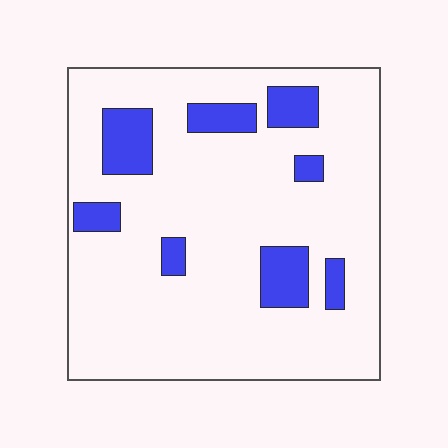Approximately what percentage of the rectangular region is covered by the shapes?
Approximately 15%.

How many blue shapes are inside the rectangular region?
8.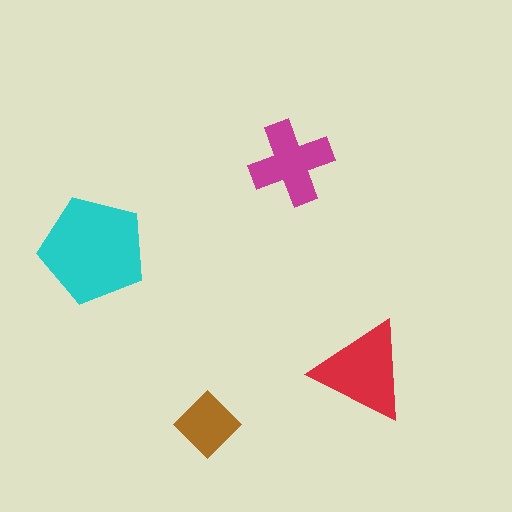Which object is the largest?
The cyan pentagon.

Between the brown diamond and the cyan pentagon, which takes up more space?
The cyan pentagon.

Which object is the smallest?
The brown diamond.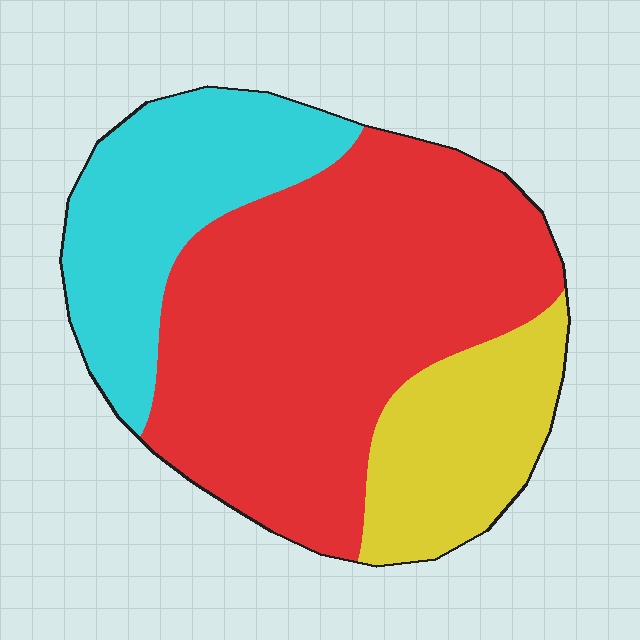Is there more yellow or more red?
Red.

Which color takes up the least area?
Yellow, at roughly 20%.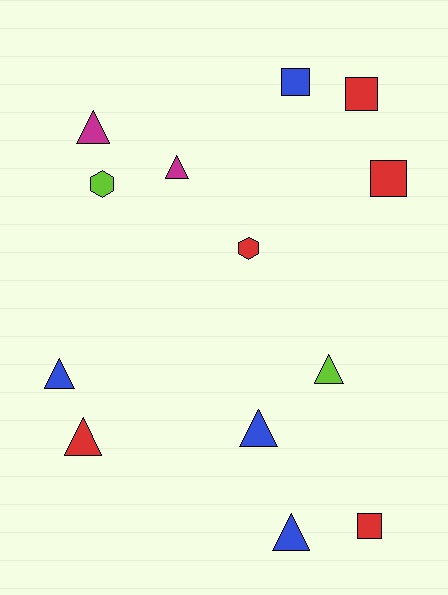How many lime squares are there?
There are no lime squares.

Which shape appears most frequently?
Triangle, with 7 objects.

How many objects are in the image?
There are 13 objects.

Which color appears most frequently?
Red, with 5 objects.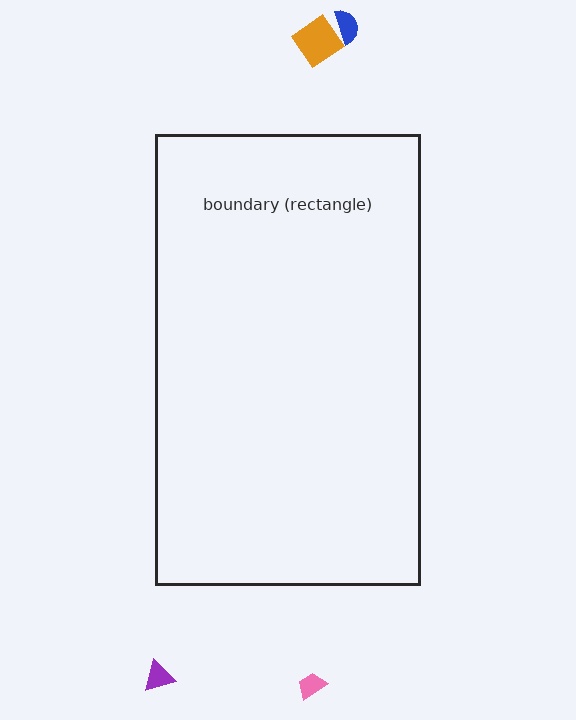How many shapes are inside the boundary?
0 inside, 4 outside.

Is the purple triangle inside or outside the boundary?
Outside.